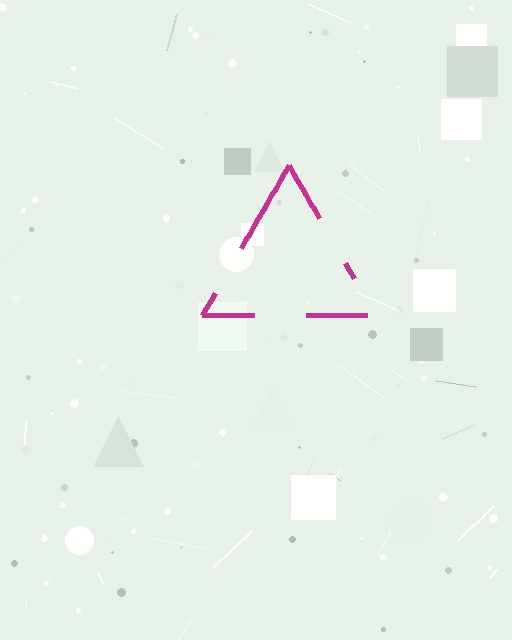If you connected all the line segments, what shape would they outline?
They would outline a triangle.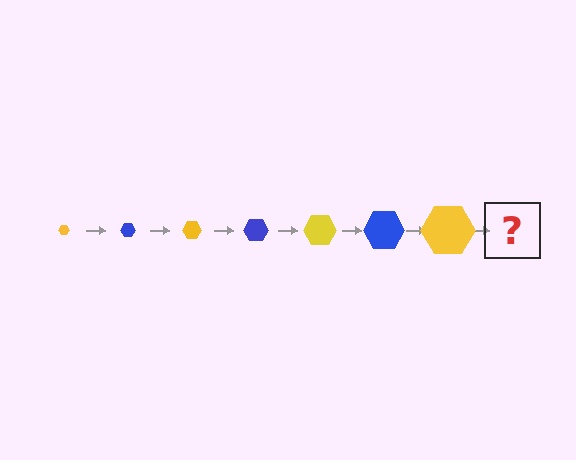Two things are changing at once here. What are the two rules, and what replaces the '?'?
The two rules are that the hexagon grows larger each step and the color cycles through yellow and blue. The '?' should be a blue hexagon, larger than the previous one.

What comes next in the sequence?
The next element should be a blue hexagon, larger than the previous one.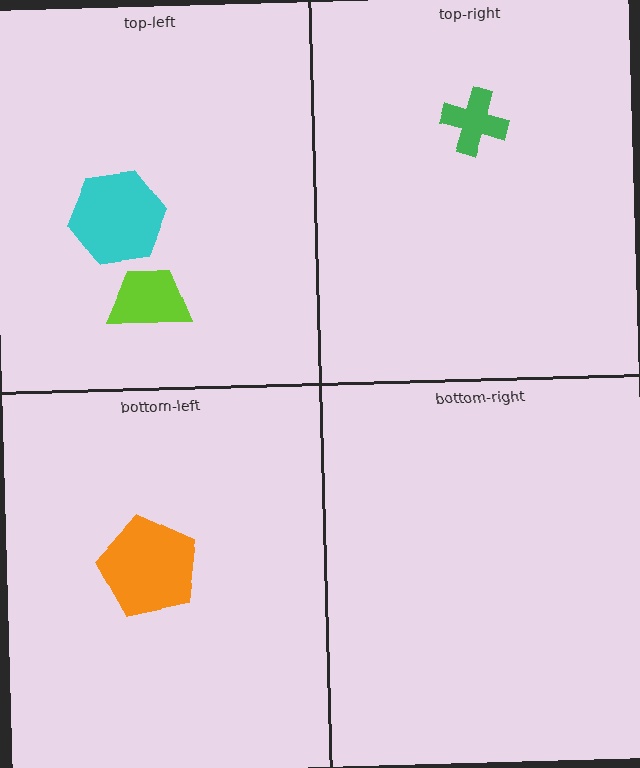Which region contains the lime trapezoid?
The top-left region.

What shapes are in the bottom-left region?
The orange pentagon.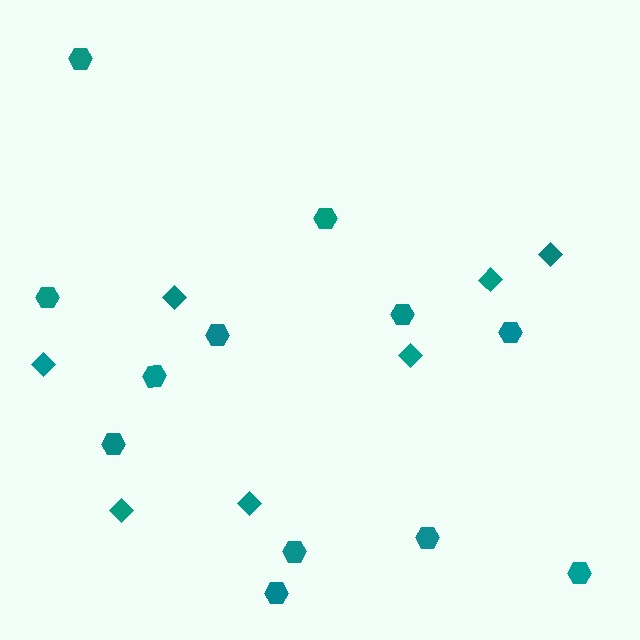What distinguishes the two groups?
There are 2 groups: one group of hexagons (12) and one group of diamonds (7).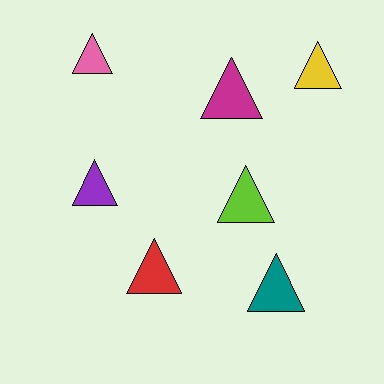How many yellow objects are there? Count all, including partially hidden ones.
There is 1 yellow object.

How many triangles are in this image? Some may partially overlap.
There are 7 triangles.